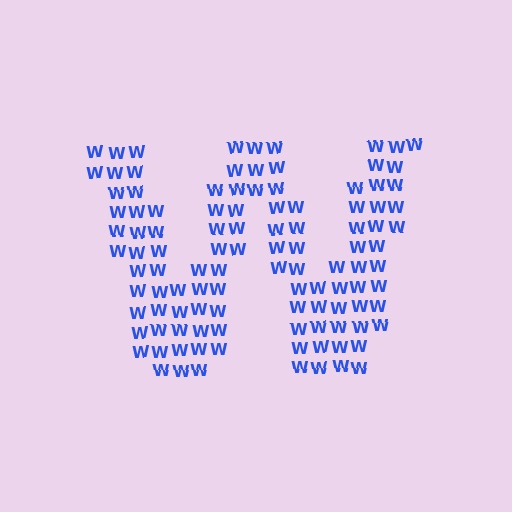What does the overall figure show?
The overall figure shows the letter W.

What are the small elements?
The small elements are letter W's.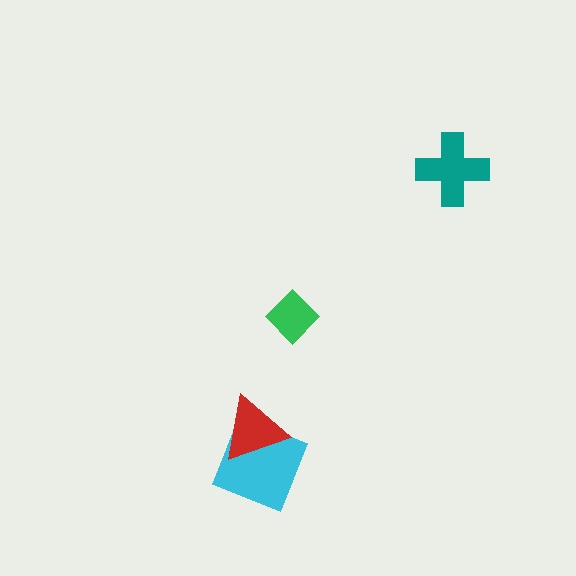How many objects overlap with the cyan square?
1 object overlaps with the cyan square.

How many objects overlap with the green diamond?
0 objects overlap with the green diamond.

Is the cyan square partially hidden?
Yes, it is partially covered by another shape.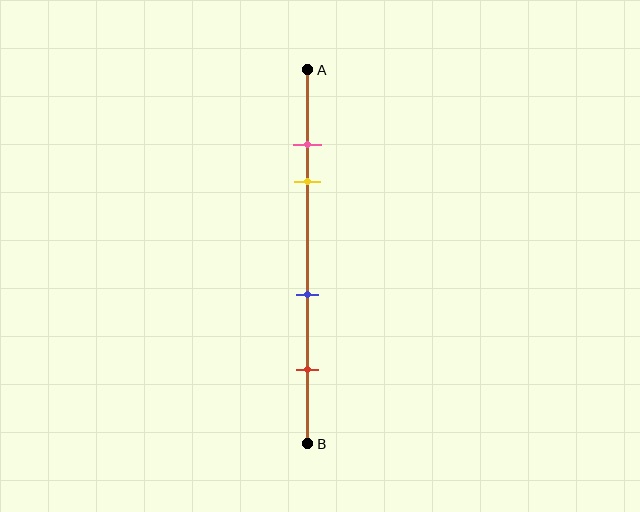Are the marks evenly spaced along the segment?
No, the marks are not evenly spaced.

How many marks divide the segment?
There are 4 marks dividing the segment.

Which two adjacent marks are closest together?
The pink and yellow marks are the closest adjacent pair.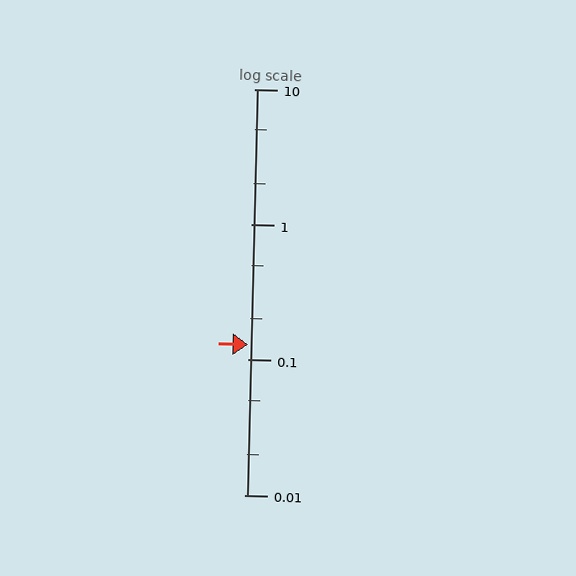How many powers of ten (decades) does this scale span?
The scale spans 3 decades, from 0.01 to 10.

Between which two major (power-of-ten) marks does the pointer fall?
The pointer is between 0.1 and 1.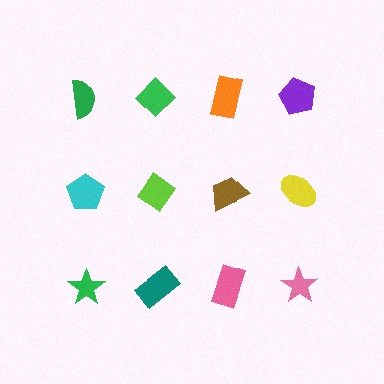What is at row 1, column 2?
A green diamond.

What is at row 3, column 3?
A pink rectangle.